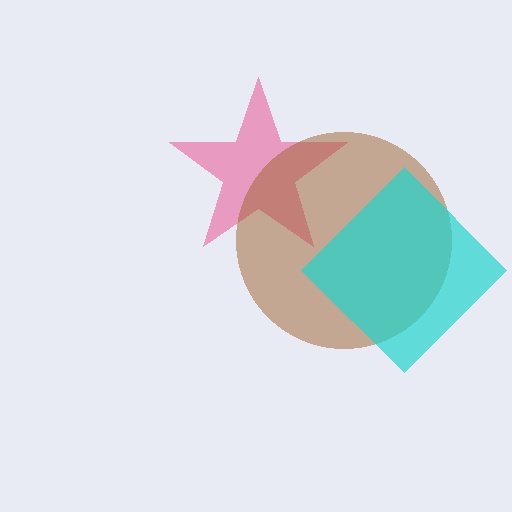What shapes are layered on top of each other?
The layered shapes are: a pink star, a brown circle, a cyan diamond.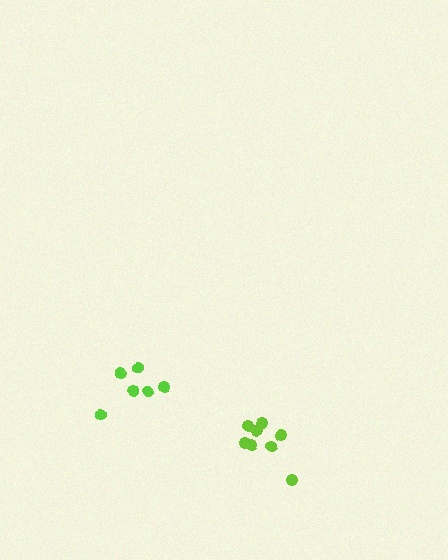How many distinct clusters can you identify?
There are 2 distinct clusters.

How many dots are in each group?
Group 1: 8 dots, Group 2: 6 dots (14 total).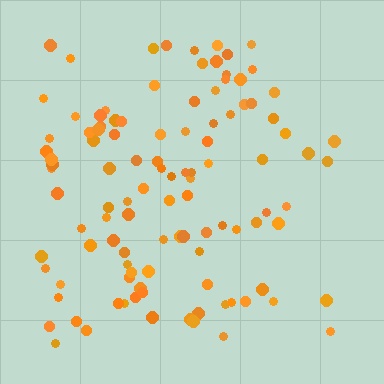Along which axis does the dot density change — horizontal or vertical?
Horizontal.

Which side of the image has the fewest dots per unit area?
The right.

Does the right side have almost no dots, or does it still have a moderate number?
Still a moderate number, just noticeably fewer than the left.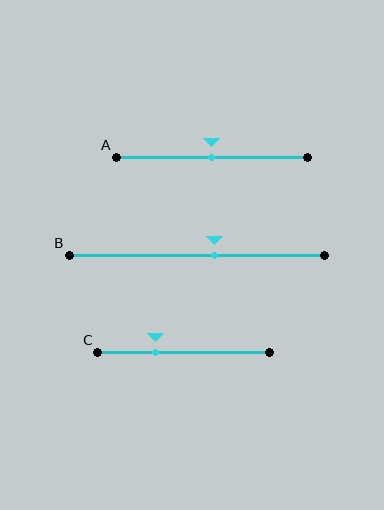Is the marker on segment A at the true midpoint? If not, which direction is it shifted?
Yes, the marker on segment A is at the true midpoint.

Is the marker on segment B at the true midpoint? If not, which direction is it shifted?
No, the marker on segment B is shifted to the right by about 7% of the segment length.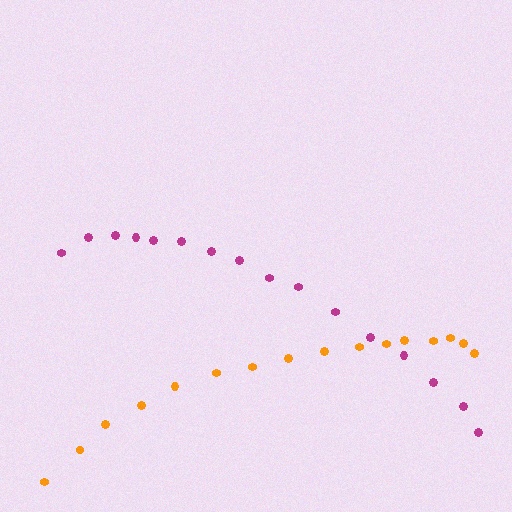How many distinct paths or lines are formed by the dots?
There are 2 distinct paths.